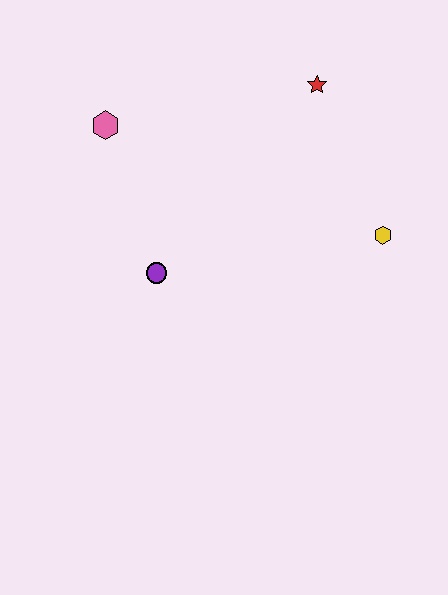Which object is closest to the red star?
The yellow hexagon is closest to the red star.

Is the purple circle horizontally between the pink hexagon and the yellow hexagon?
Yes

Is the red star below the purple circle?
No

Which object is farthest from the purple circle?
The red star is farthest from the purple circle.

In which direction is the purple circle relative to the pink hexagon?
The purple circle is below the pink hexagon.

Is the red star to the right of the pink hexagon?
Yes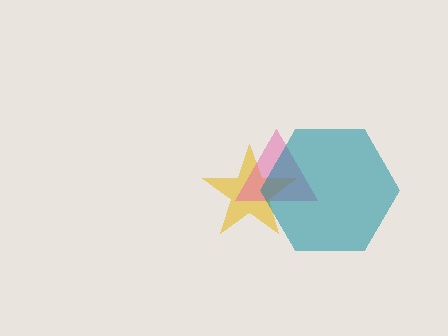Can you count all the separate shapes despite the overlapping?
Yes, there are 3 separate shapes.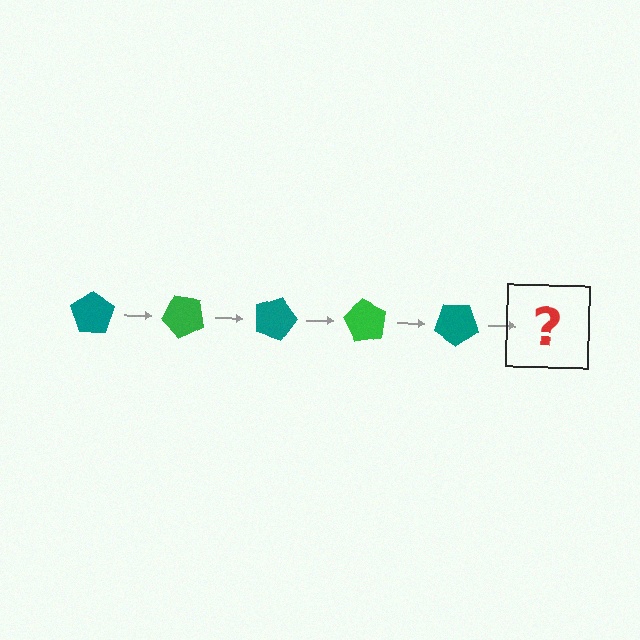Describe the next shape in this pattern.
It should be a green pentagon, rotated 225 degrees from the start.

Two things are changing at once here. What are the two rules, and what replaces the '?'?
The two rules are that it rotates 45 degrees each step and the color cycles through teal and green. The '?' should be a green pentagon, rotated 225 degrees from the start.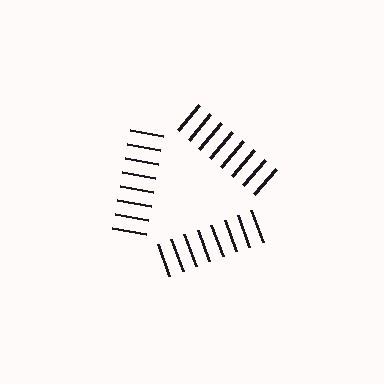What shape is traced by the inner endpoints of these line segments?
An illusory triangle — the line segments terminate on its edges but no continuous stroke is drawn.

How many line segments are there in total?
24 — 8 along each of the 3 edges.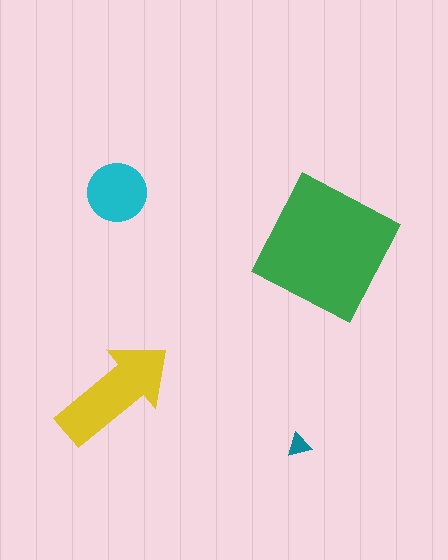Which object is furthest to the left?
The yellow arrow is leftmost.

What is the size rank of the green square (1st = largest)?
1st.